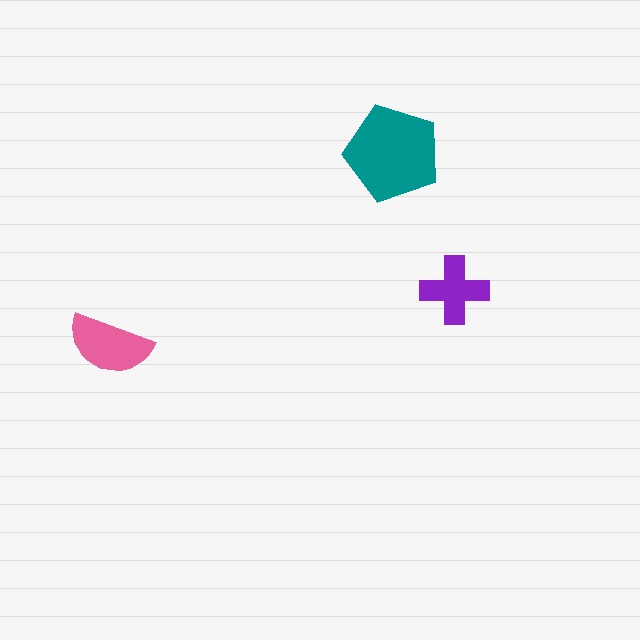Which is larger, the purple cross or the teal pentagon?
The teal pentagon.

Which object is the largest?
The teal pentagon.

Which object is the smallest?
The purple cross.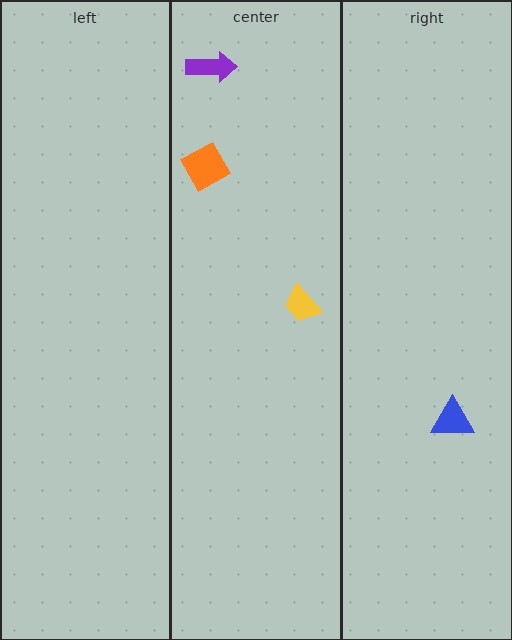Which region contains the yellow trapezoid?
The center region.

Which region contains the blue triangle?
The right region.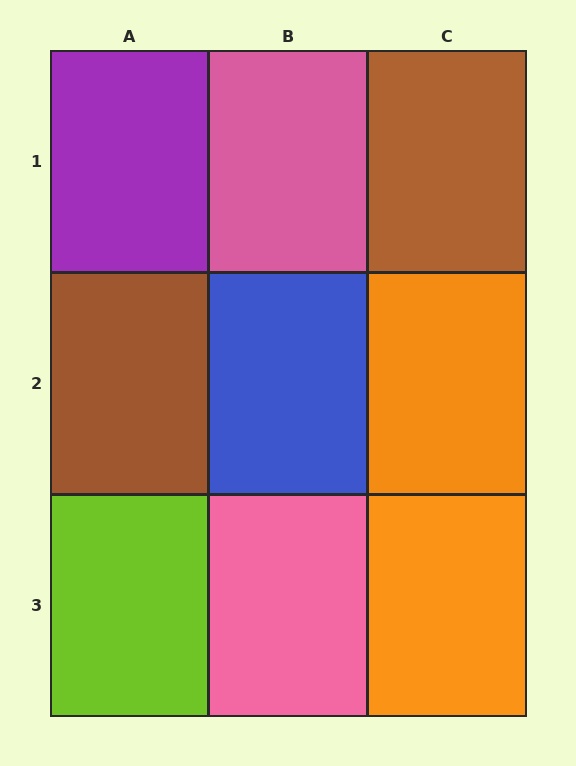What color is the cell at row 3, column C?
Orange.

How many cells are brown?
2 cells are brown.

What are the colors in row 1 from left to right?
Purple, pink, brown.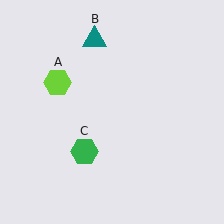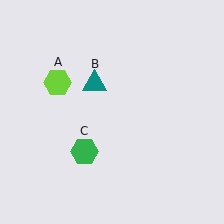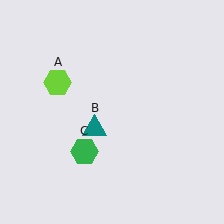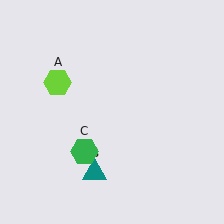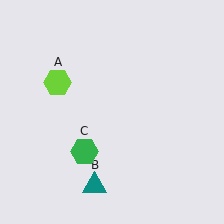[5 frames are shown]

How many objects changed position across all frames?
1 object changed position: teal triangle (object B).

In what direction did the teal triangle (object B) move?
The teal triangle (object B) moved down.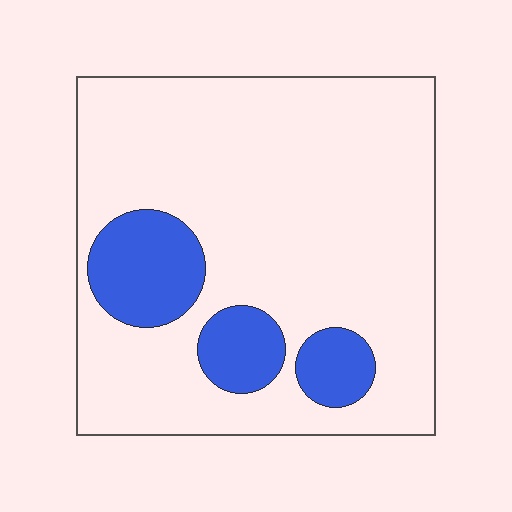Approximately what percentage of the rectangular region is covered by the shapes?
Approximately 15%.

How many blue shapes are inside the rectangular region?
3.